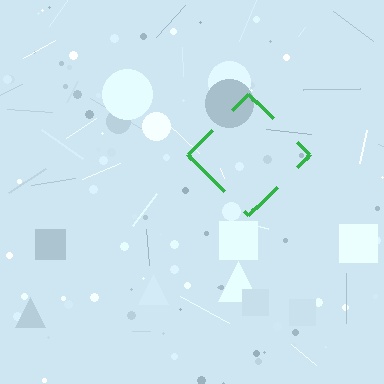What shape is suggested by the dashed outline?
The dashed outline suggests a diamond.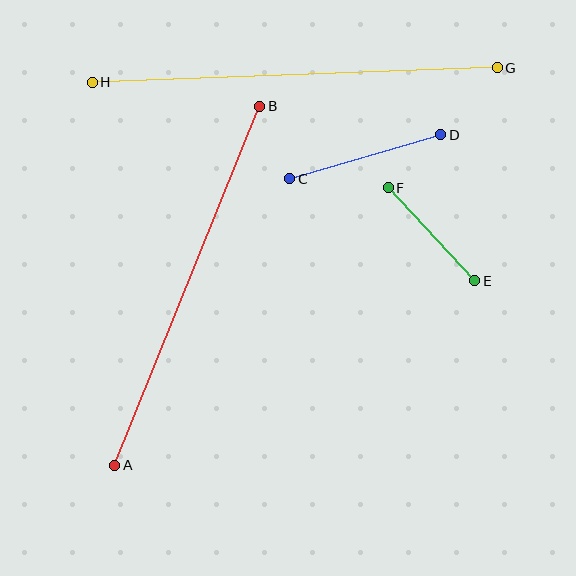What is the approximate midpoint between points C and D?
The midpoint is at approximately (365, 157) pixels.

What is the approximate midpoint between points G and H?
The midpoint is at approximately (295, 75) pixels.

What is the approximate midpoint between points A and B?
The midpoint is at approximately (187, 286) pixels.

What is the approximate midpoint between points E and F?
The midpoint is at approximately (431, 234) pixels.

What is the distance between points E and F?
The distance is approximately 127 pixels.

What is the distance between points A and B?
The distance is approximately 387 pixels.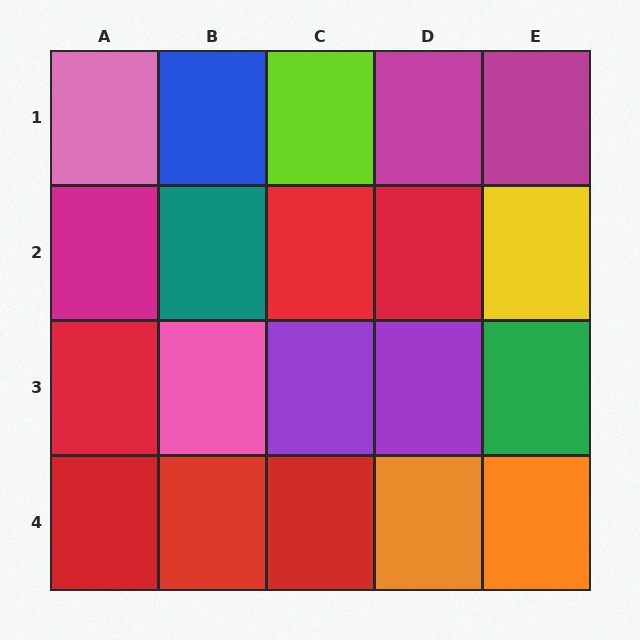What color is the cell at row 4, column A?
Red.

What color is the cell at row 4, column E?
Orange.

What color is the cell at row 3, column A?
Red.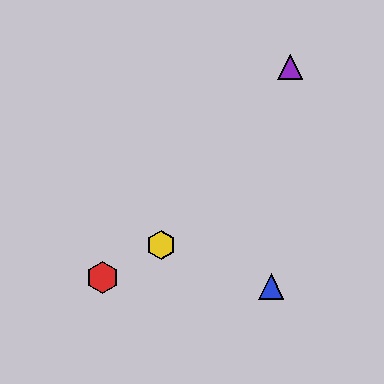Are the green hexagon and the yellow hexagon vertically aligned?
Yes, both are at x≈161.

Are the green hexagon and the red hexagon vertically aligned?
No, the green hexagon is at x≈161 and the red hexagon is at x≈102.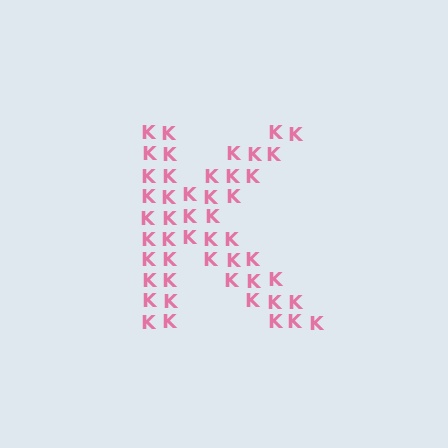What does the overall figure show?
The overall figure shows the letter K.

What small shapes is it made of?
It is made of small letter K's.